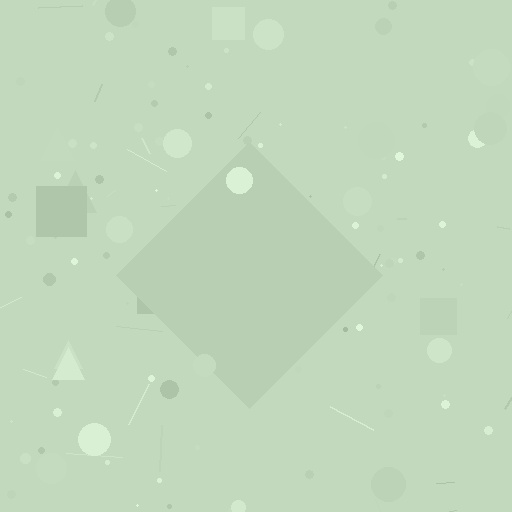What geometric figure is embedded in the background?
A diamond is embedded in the background.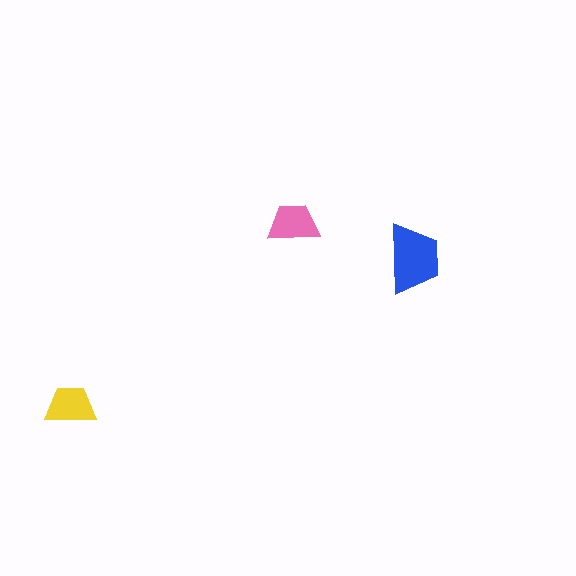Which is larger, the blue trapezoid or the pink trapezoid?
The blue one.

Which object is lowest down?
The yellow trapezoid is bottommost.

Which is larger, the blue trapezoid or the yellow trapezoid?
The blue one.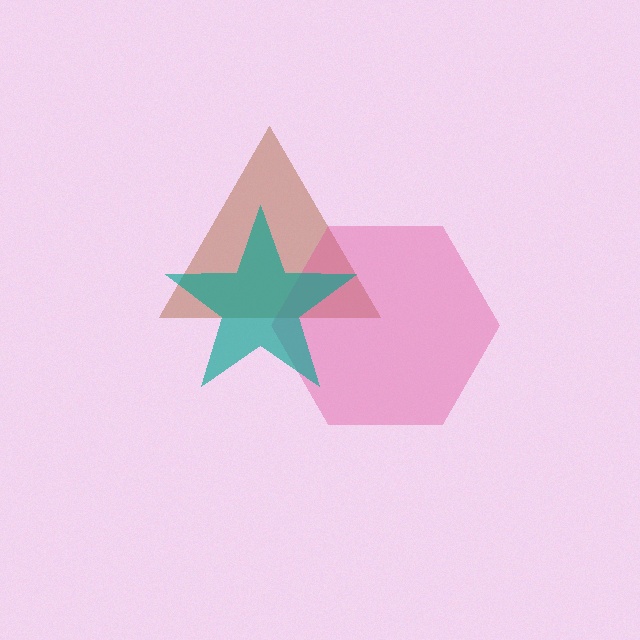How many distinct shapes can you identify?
There are 3 distinct shapes: a brown triangle, a pink hexagon, a teal star.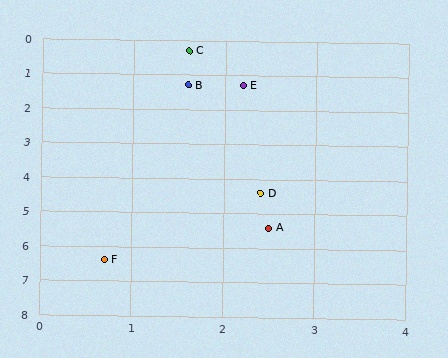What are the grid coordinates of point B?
Point B is at approximately (1.6, 1.3).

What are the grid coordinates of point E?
Point E is at approximately (2.2, 1.3).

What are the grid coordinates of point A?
Point A is at approximately (2.5, 5.4).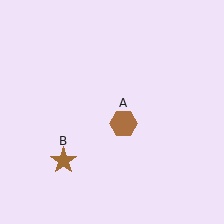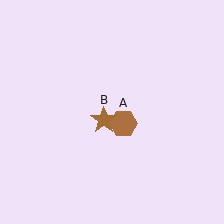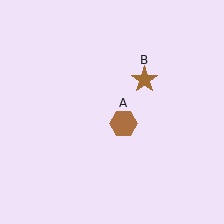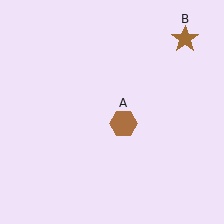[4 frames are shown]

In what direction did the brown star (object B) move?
The brown star (object B) moved up and to the right.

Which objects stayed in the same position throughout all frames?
Brown hexagon (object A) remained stationary.